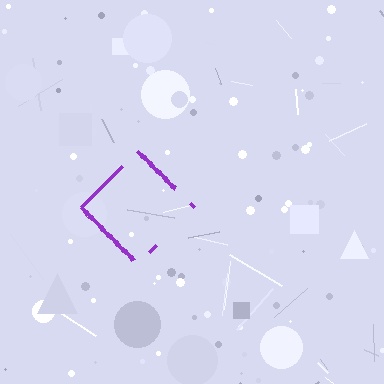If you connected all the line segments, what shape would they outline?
They would outline a diamond.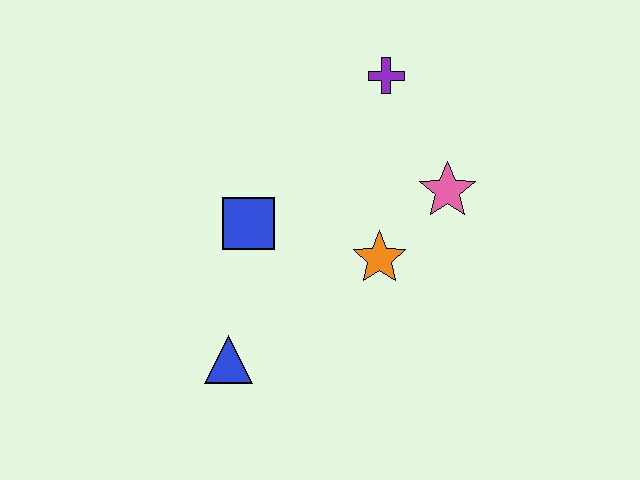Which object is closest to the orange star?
The pink star is closest to the orange star.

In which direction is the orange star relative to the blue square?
The orange star is to the right of the blue square.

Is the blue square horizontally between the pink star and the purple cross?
No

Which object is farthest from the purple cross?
The blue triangle is farthest from the purple cross.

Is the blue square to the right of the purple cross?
No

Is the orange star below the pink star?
Yes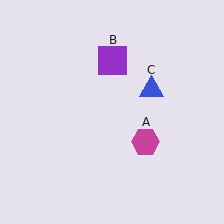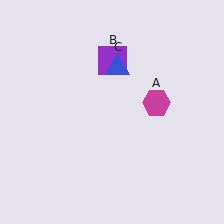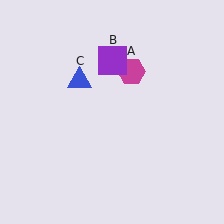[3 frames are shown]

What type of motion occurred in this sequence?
The magenta hexagon (object A), blue triangle (object C) rotated counterclockwise around the center of the scene.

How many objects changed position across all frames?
2 objects changed position: magenta hexagon (object A), blue triangle (object C).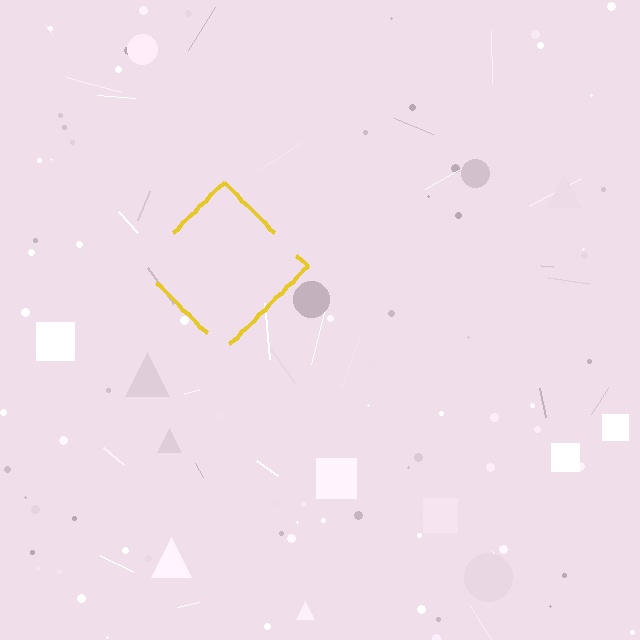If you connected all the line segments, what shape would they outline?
They would outline a diamond.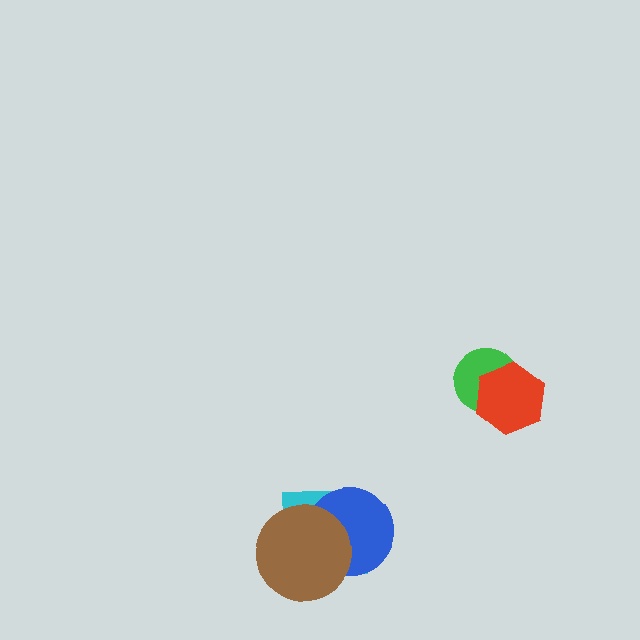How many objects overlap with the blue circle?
2 objects overlap with the blue circle.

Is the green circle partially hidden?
Yes, it is partially covered by another shape.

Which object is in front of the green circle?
The red hexagon is in front of the green circle.